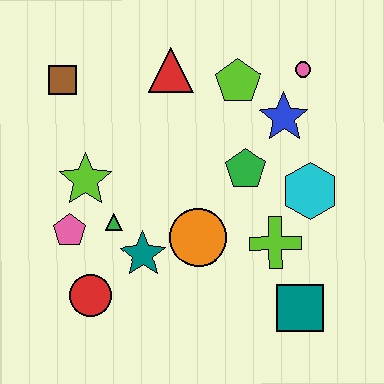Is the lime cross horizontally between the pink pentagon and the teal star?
No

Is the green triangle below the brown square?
Yes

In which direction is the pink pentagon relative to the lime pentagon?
The pink pentagon is to the left of the lime pentagon.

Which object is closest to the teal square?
The lime cross is closest to the teal square.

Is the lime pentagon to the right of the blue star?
No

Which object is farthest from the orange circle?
The brown square is farthest from the orange circle.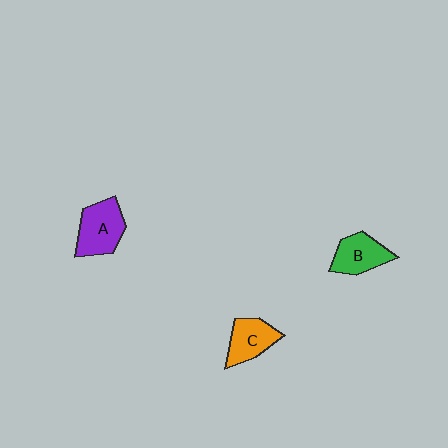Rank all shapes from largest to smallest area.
From largest to smallest: A (purple), B (green), C (orange).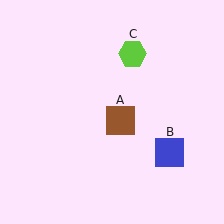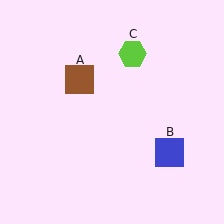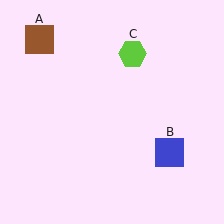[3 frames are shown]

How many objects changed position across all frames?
1 object changed position: brown square (object A).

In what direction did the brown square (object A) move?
The brown square (object A) moved up and to the left.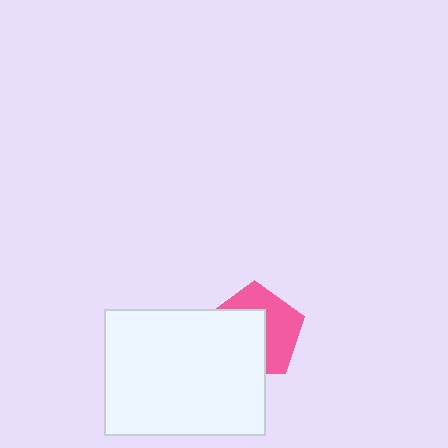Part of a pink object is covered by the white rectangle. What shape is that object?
It is a pentagon.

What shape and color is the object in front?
The object in front is a white rectangle.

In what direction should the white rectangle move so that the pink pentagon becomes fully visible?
The white rectangle should move toward the lower-left. That is the shortest direction to clear the overlap and leave the pink pentagon fully visible.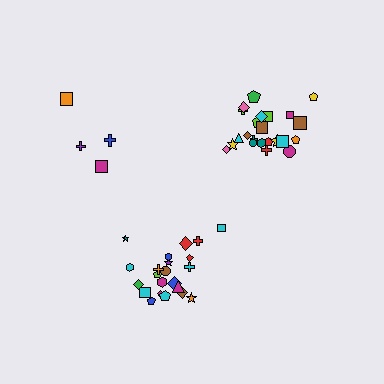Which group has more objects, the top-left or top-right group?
The top-right group.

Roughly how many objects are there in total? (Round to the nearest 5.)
Roughly 50 objects in total.